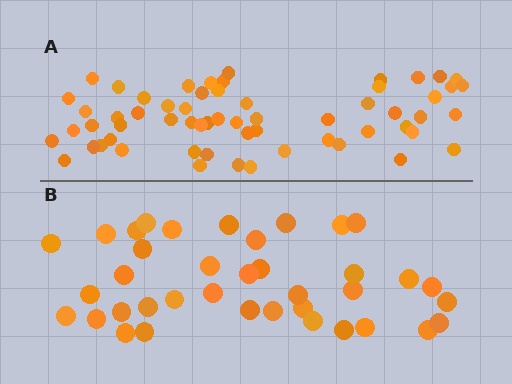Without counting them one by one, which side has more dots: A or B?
Region A (the top region) has more dots.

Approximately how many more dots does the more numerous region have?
Region A has approximately 20 more dots than region B.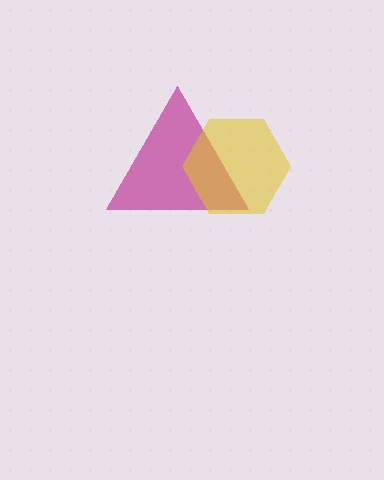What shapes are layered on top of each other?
The layered shapes are: a magenta triangle, a yellow hexagon.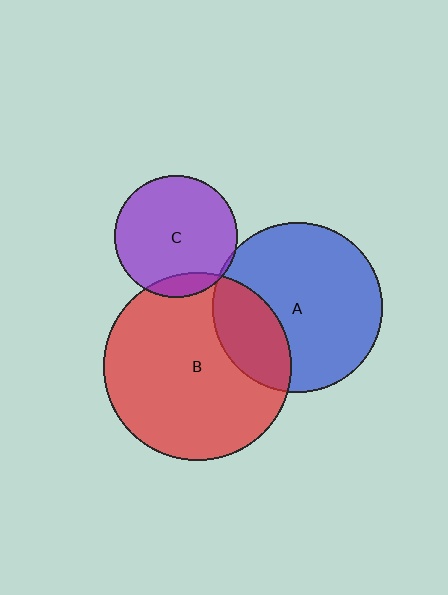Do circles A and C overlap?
Yes.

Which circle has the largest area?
Circle B (red).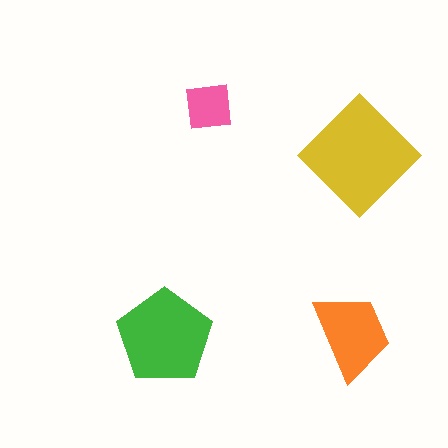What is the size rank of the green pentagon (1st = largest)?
2nd.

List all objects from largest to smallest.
The yellow diamond, the green pentagon, the orange trapezoid, the pink square.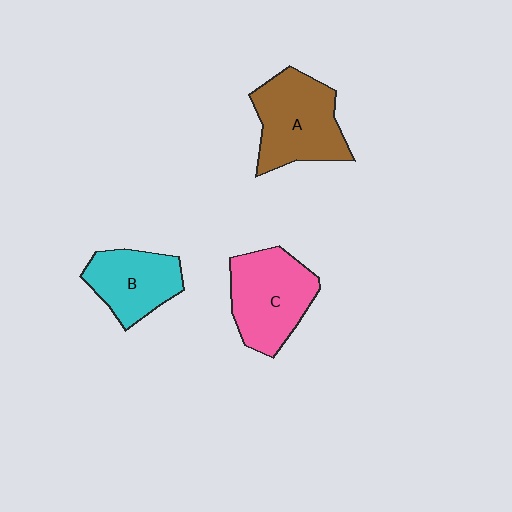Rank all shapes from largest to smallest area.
From largest to smallest: A (brown), C (pink), B (cyan).